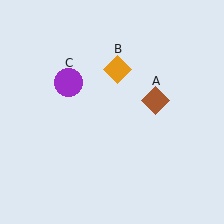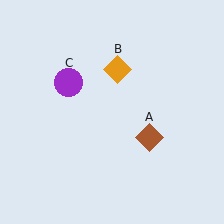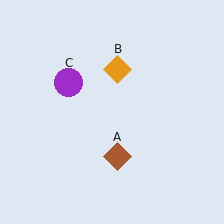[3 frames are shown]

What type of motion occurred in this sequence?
The brown diamond (object A) rotated clockwise around the center of the scene.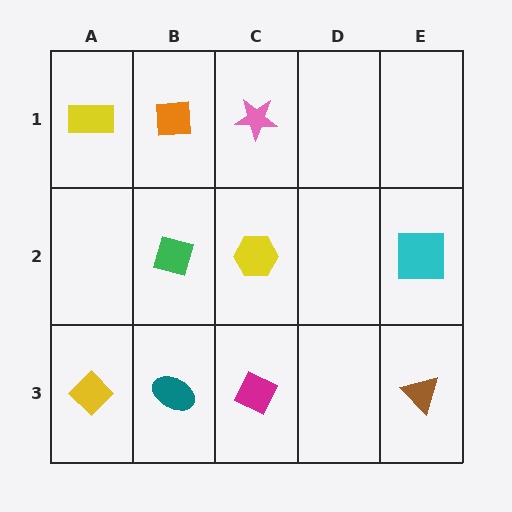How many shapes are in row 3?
4 shapes.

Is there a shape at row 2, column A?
No, that cell is empty.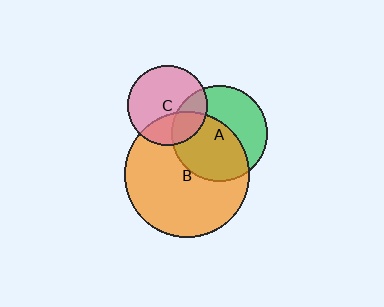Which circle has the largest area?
Circle B (orange).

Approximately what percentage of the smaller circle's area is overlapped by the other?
Approximately 55%.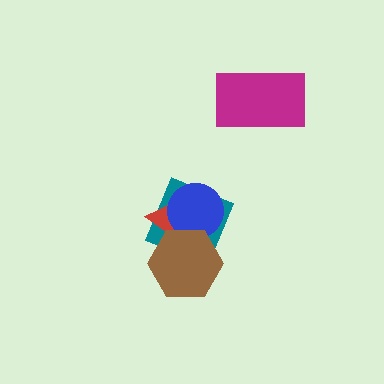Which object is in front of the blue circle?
The brown hexagon is in front of the blue circle.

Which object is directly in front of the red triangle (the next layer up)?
The blue circle is directly in front of the red triangle.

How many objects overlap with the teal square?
3 objects overlap with the teal square.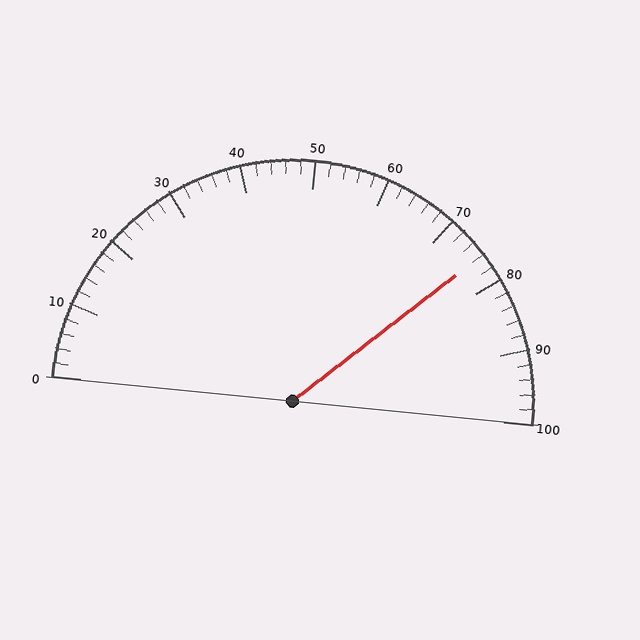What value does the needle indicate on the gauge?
The needle indicates approximately 76.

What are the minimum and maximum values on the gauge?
The gauge ranges from 0 to 100.